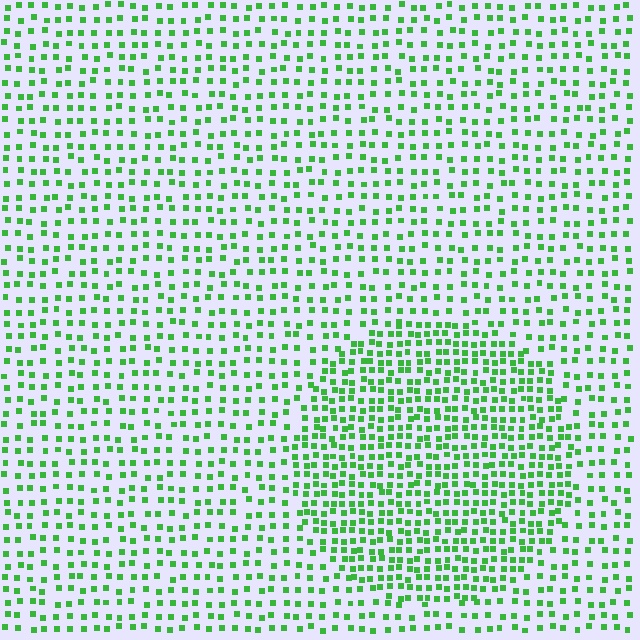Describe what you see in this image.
The image contains small green elements arranged at two different densities. A circle-shaped region is visible where the elements are more densely packed than the surrounding area.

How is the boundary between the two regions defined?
The boundary is defined by a change in element density (approximately 1.8x ratio). All elements are the same color, size, and shape.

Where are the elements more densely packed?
The elements are more densely packed inside the circle boundary.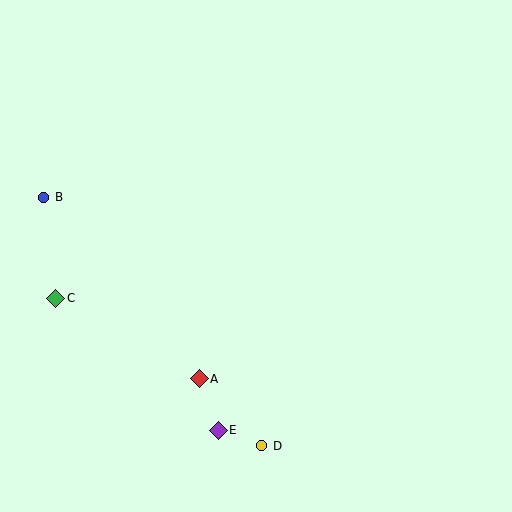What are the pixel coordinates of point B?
Point B is at (44, 197).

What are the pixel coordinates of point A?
Point A is at (199, 379).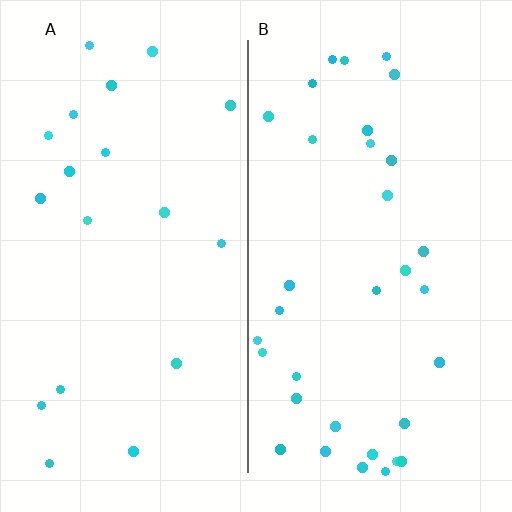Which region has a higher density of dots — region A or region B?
B (the right).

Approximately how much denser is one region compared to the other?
Approximately 1.7× — region B over region A.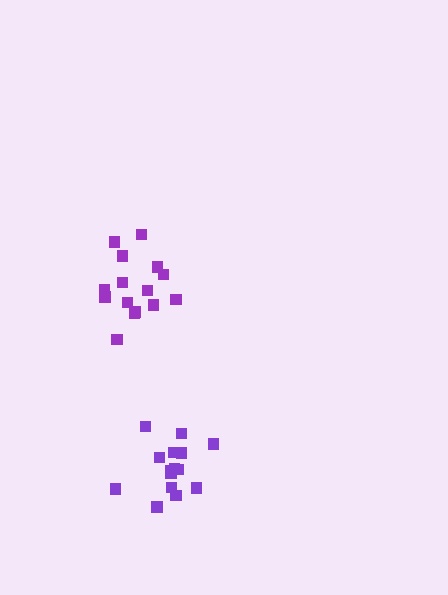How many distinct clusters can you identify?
There are 2 distinct clusters.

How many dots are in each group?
Group 1: 15 dots, Group 2: 15 dots (30 total).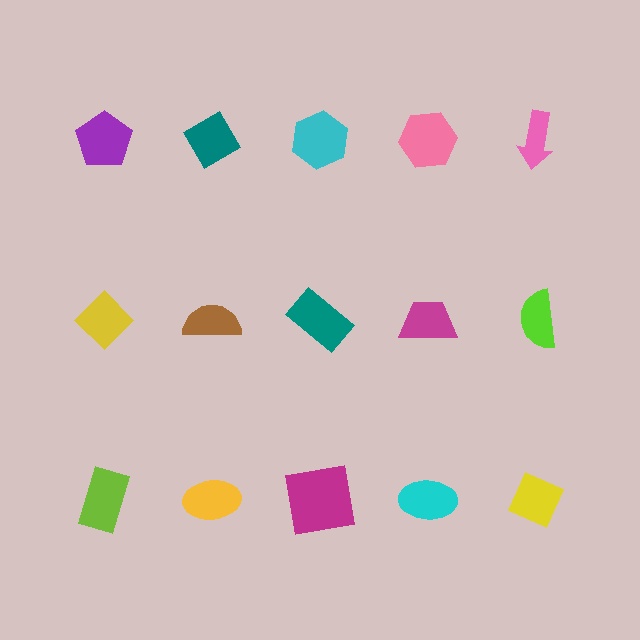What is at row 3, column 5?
A yellow diamond.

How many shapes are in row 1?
5 shapes.